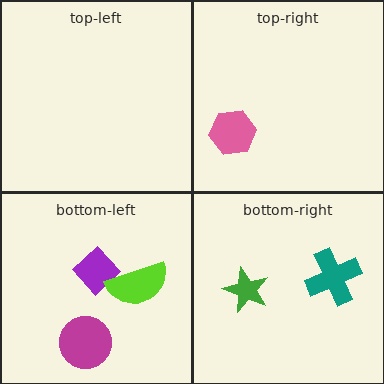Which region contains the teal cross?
The bottom-right region.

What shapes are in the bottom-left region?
The purple diamond, the magenta circle, the lime semicircle.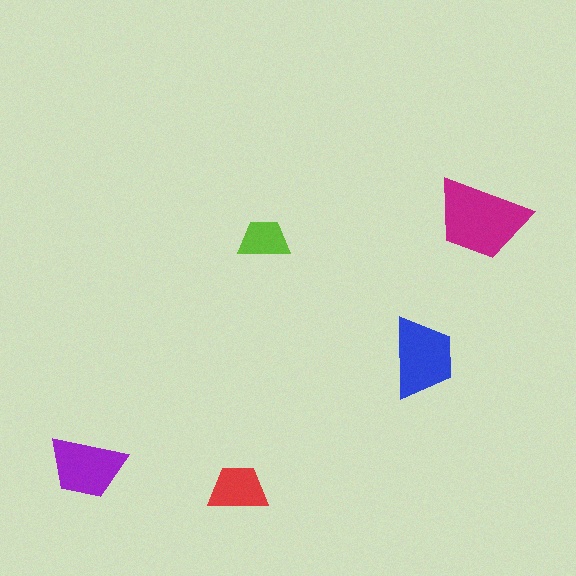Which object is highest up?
The magenta trapezoid is topmost.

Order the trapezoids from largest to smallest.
the magenta one, the blue one, the purple one, the red one, the lime one.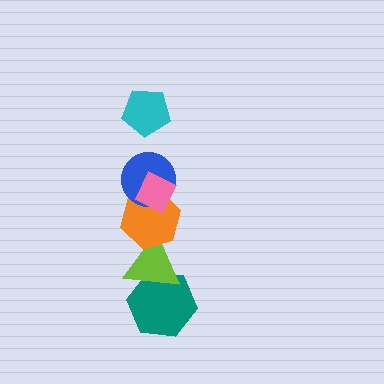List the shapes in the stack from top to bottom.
From top to bottom: the cyan pentagon, the pink diamond, the blue circle, the orange hexagon, the lime triangle, the teal hexagon.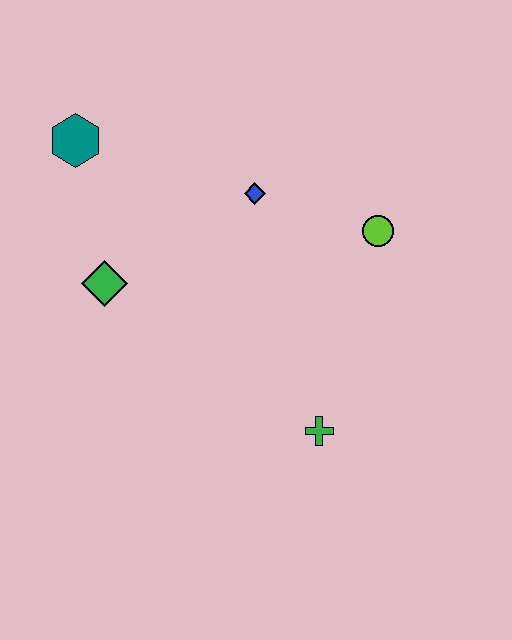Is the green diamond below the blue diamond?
Yes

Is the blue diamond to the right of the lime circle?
No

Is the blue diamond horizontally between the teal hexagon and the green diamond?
No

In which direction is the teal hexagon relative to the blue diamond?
The teal hexagon is to the left of the blue diamond.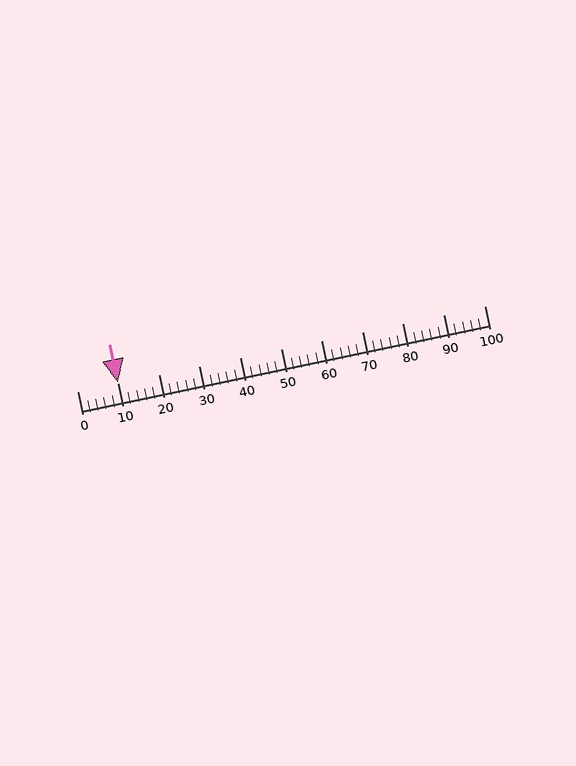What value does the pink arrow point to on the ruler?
The pink arrow points to approximately 10.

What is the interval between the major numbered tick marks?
The major tick marks are spaced 10 units apart.